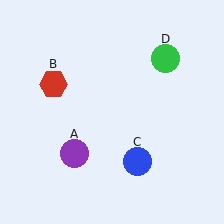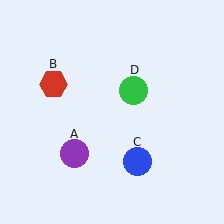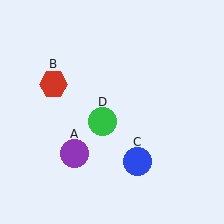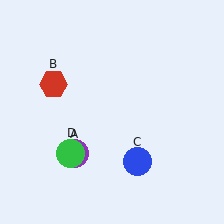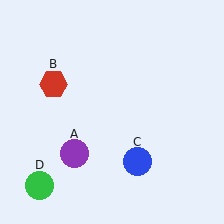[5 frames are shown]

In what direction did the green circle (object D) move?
The green circle (object D) moved down and to the left.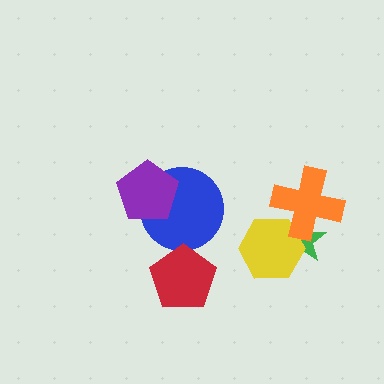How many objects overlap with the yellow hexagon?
2 objects overlap with the yellow hexagon.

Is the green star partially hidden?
Yes, it is partially covered by another shape.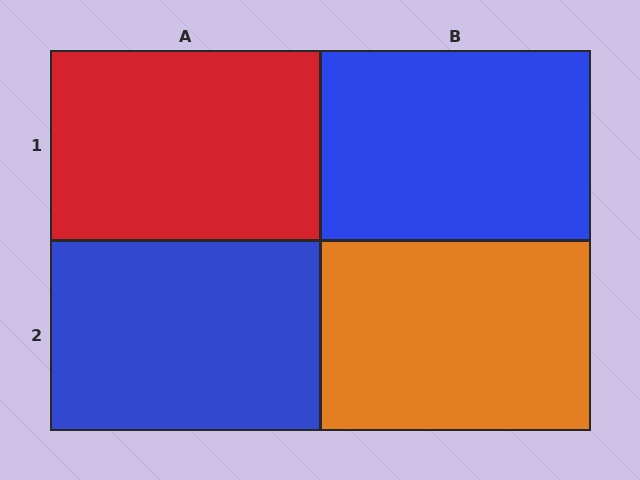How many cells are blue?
2 cells are blue.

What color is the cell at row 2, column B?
Orange.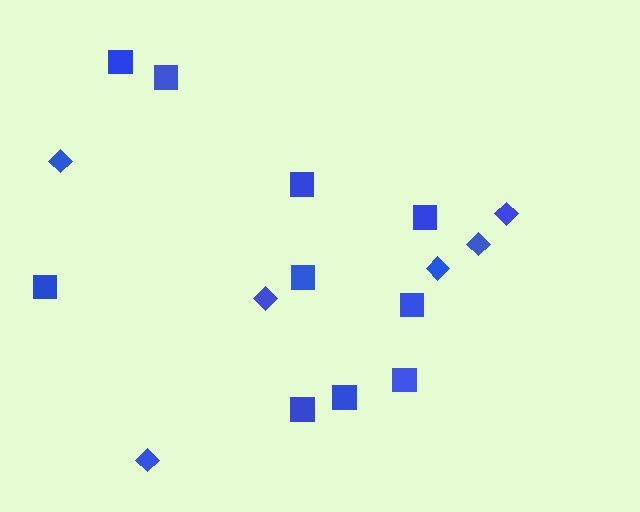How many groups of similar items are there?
There are 2 groups: one group of diamonds (6) and one group of squares (10).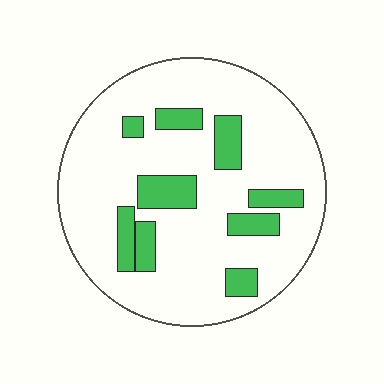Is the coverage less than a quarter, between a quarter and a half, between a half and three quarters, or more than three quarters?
Less than a quarter.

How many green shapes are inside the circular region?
9.